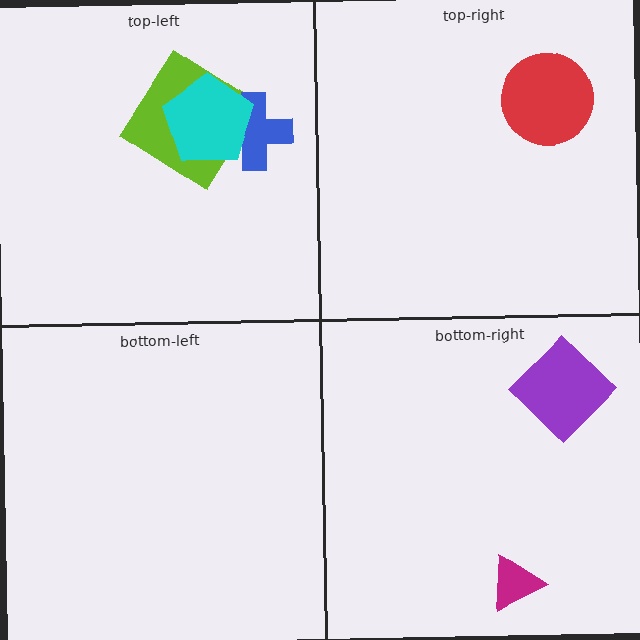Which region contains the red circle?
The top-right region.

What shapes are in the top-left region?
The lime diamond, the blue cross, the cyan pentagon.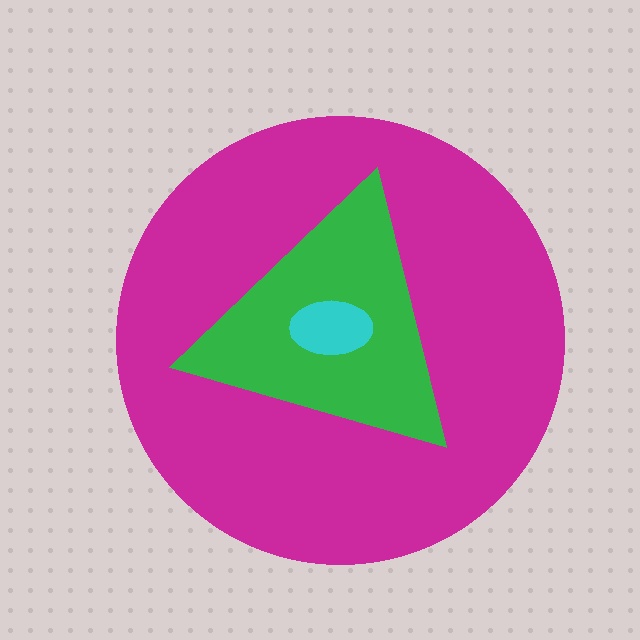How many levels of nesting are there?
3.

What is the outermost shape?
The magenta circle.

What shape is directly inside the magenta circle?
The green triangle.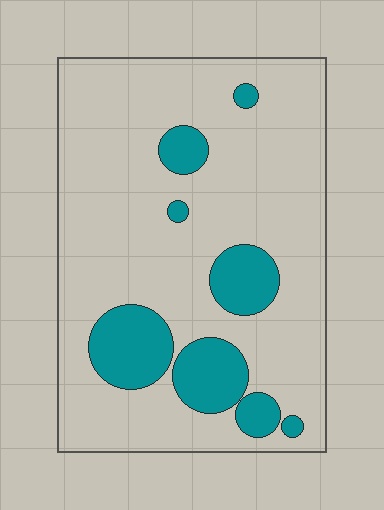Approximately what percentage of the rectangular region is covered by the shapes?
Approximately 20%.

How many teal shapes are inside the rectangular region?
8.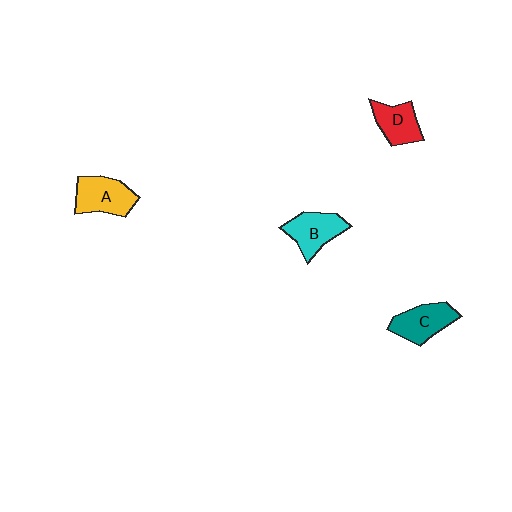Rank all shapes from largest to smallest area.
From largest to smallest: A (yellow), B (cyan), C (teal), D (red).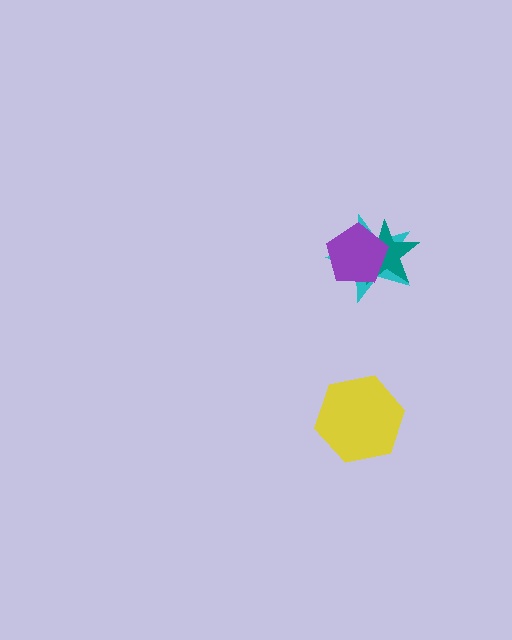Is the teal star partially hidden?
Yes, it is partially covered by another shape.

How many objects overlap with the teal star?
2 objects overlap with the teal star.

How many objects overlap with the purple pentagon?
2 objects overlap with the purple pentagon.